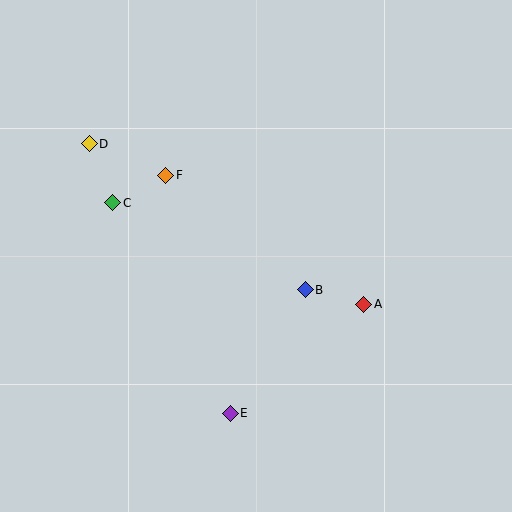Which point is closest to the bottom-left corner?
Point E is closest to the bottom-left corner.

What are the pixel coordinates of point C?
Point C is at (113, 203).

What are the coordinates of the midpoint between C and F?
The midpoint between C and F is at (139, 189).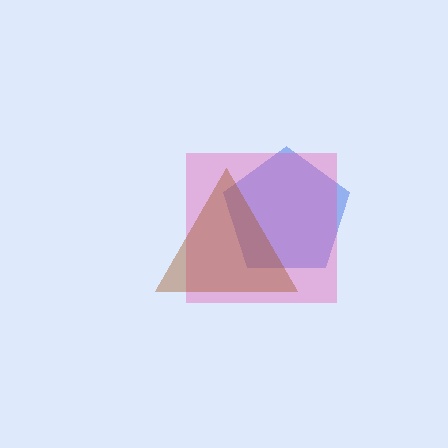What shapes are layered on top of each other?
The layered shapes are: a blue pentagon, a pink square, a brown triangle.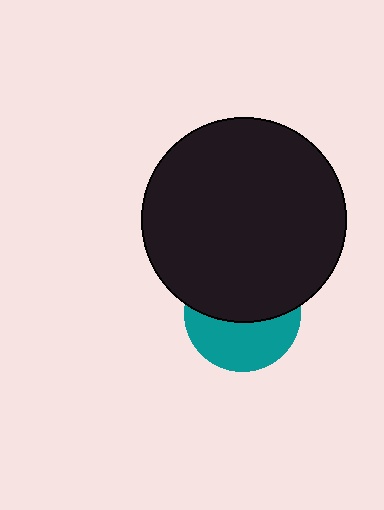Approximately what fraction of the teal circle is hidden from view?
Roughly 54% of the teal circle is hidden behind the black circle.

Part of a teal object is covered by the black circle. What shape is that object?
It is a circle.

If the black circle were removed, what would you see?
You would see the complete teal circle.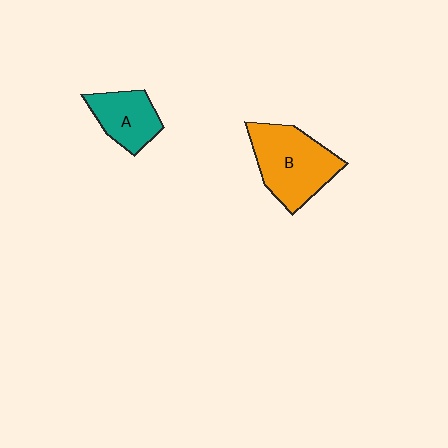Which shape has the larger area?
Shape B (orange).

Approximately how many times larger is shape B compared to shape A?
Approximately 1.6 times.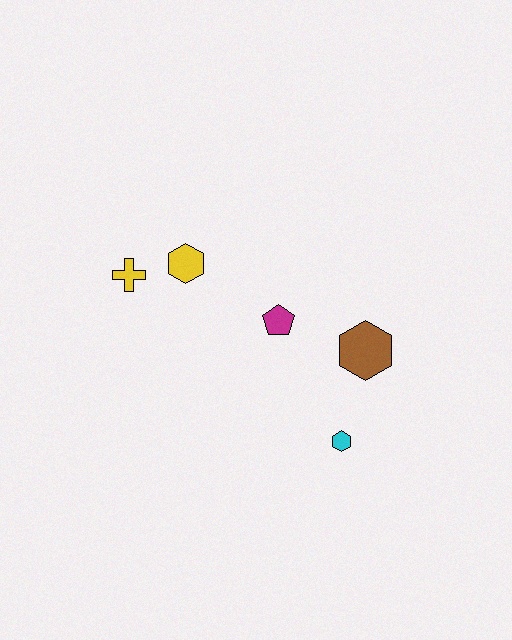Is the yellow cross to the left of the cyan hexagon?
Yes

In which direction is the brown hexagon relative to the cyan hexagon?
The brown hexagon is above the cyan hexagon.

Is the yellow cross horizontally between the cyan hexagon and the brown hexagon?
No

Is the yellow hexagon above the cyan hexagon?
Yes